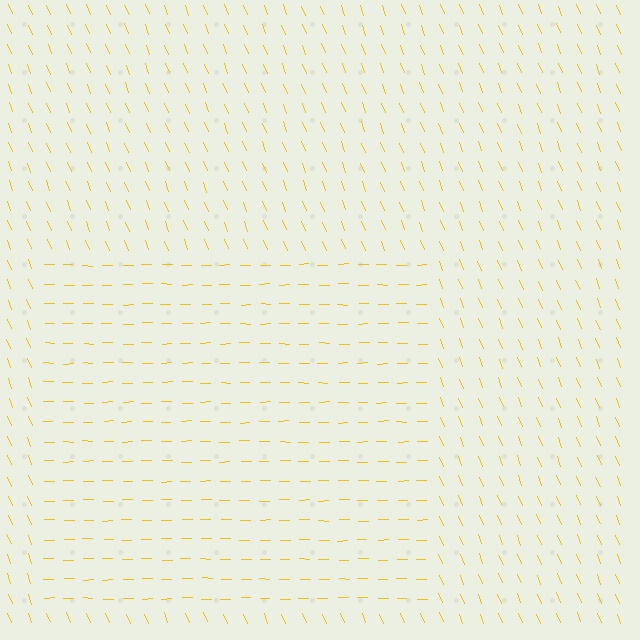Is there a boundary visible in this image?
Yes, there is a texture boundary formed by a change in line orientation.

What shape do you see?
I see a rectangle.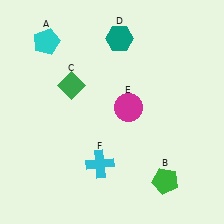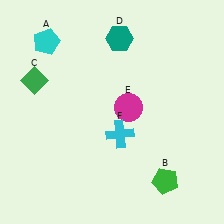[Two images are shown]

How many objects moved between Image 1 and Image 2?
2 objects moved between the two images.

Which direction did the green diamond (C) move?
The green diamond (C) moved left.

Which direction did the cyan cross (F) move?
The cyan cross (F) moved up.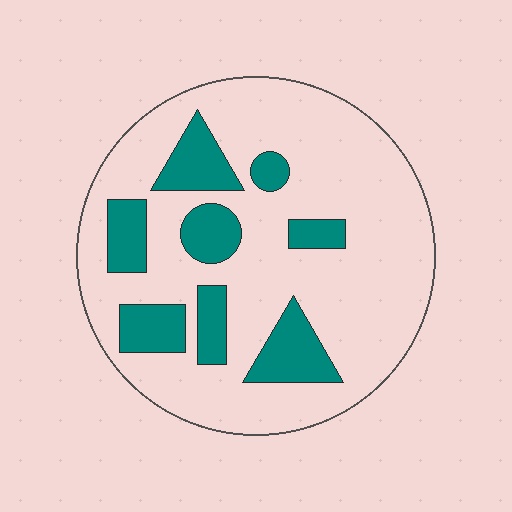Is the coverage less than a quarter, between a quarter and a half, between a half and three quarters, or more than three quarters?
Less than a quarter.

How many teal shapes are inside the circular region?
8.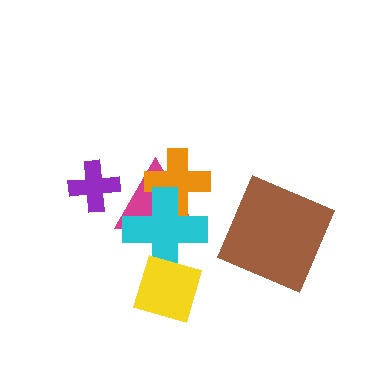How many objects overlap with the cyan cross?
3 objects overlap with the cyan cross.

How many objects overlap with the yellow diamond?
1 object overlaps with the yellow diamond.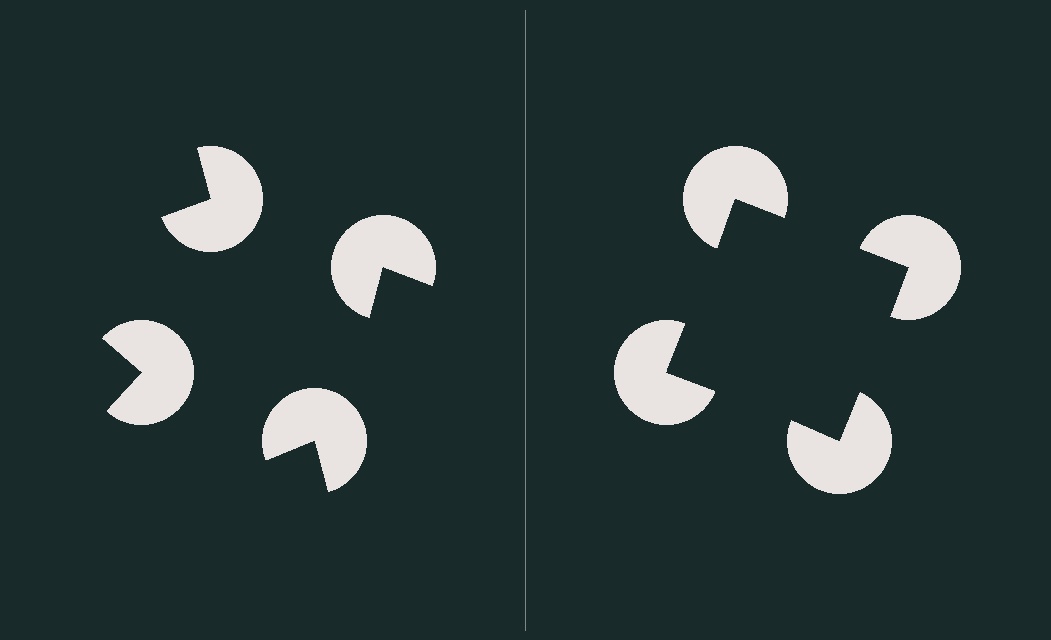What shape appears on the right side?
An illusory square.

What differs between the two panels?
The pac-man discs are positioned identically on both sides; only the wedge orientations differ. On the right they align to a square; on the left they are misaligned.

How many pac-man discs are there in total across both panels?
8 — 4 on each side.